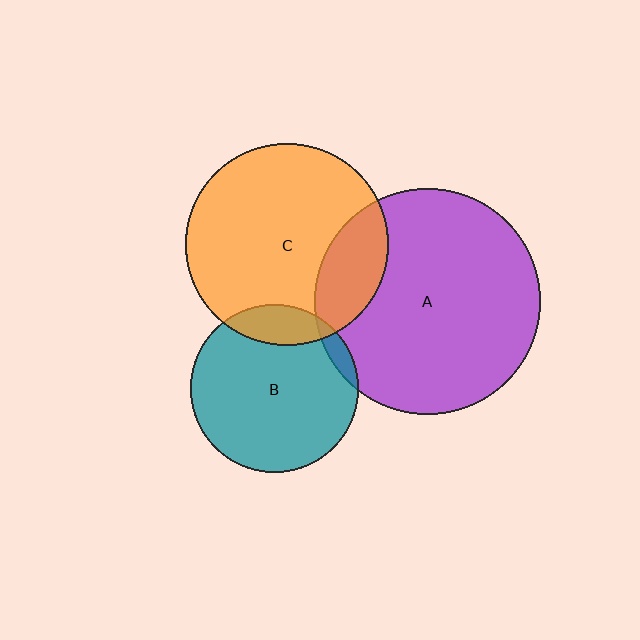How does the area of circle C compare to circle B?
Approximately 1.5 times.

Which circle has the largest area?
Circle A (purple).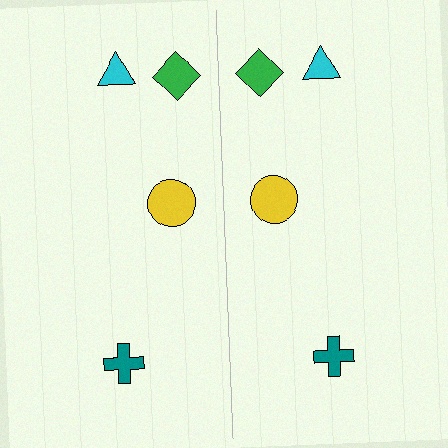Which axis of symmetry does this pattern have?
The pattern has a vertical axis of symmetry running through the center of the image.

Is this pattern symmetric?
Yes, this pattern has bilateral (reflection) symmetry.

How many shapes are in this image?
There are 8 shapes in this image.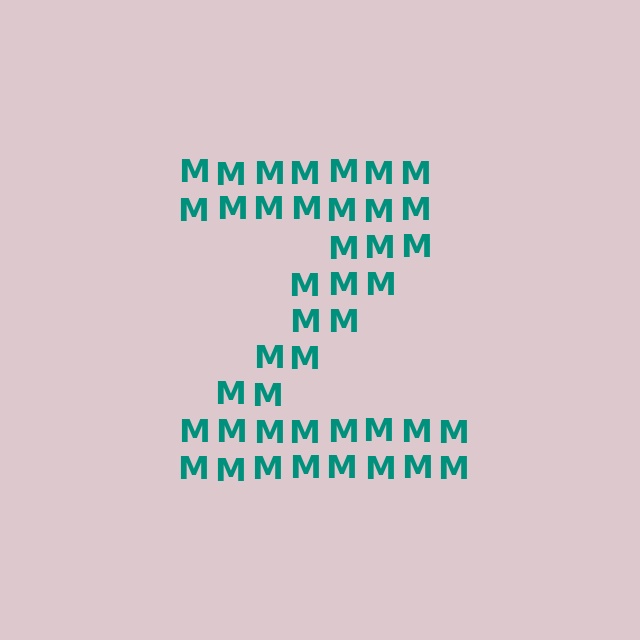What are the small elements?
The small elements are letter M's.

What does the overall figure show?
The overall figure shows the letter Z.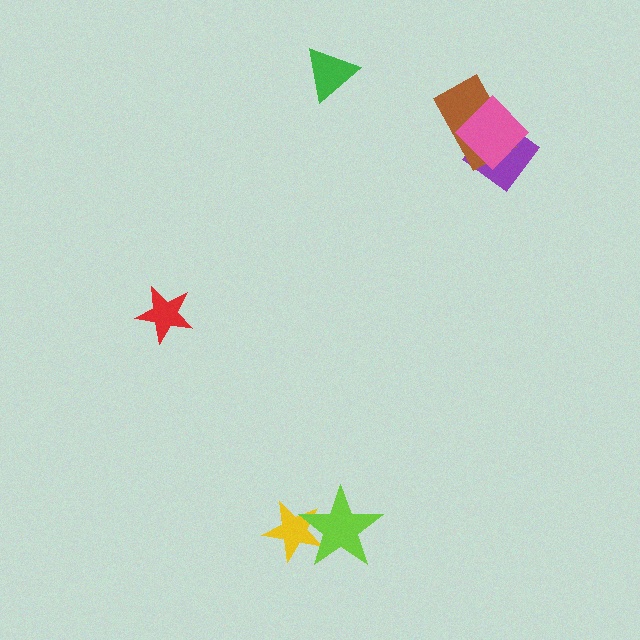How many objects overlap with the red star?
0 objects overlap with the red star.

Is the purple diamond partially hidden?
Yes, it is partially covered by another shape.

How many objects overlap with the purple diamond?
2 objects overlap with the purple diamond.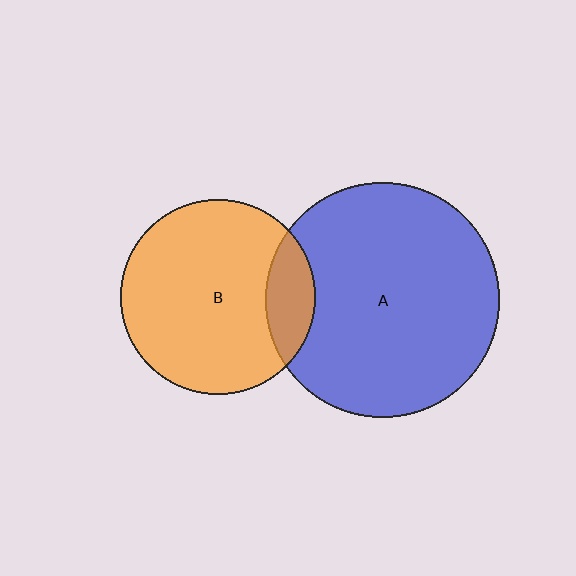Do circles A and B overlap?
Yes.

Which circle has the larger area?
Circle A (blue).